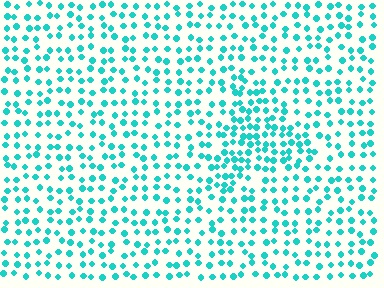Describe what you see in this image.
The image contains small cyan elements arranged at two different densities. A triangle-shaped region is visible where the elements are more densely packed than the surrounding area.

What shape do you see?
I see a triangle.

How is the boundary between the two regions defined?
The boundary is defined by a change in element density (approximately 1.7x ratio). All elements are the same color, size, and shape.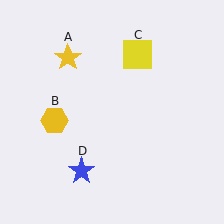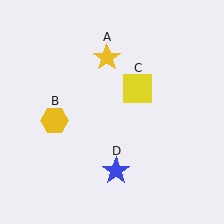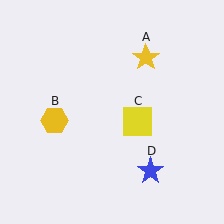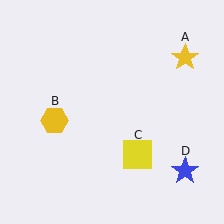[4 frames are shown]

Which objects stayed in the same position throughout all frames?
Yellow hexagon (object B) remained stationary.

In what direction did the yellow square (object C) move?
The yellow square (object C) moved down.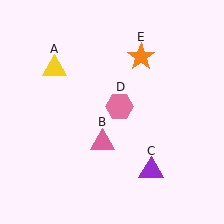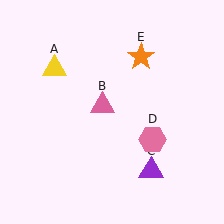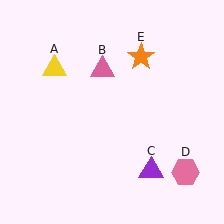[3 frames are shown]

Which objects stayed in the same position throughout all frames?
Yellow triangle (object A) and purple triangle (object C) and orange star (object E) remained stationary.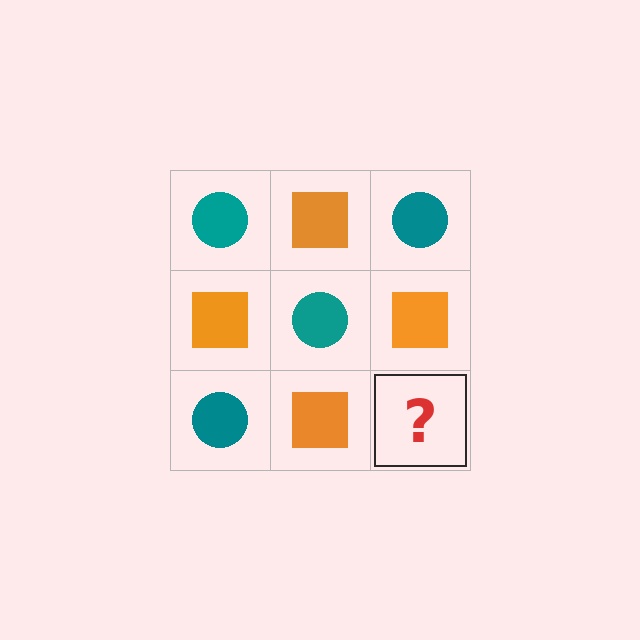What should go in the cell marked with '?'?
The missing cell should contain a teal circle.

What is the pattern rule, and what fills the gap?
The rule is that it alternates teal circle and orange square in a checkerboard pattern. The gap should be filled with a teal circle.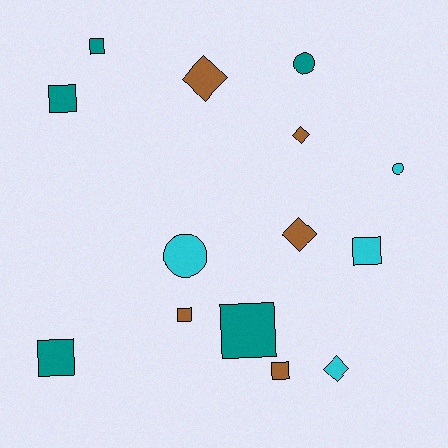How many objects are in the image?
There are 14 objects.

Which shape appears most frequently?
Square, with 7 objects.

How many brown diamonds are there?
There are 3 brown diamonds.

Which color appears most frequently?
Teal, with 5 objects.